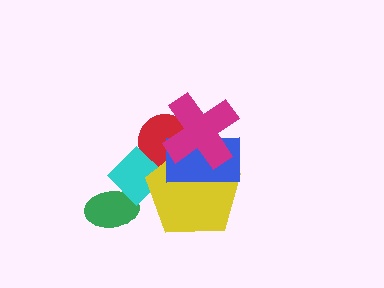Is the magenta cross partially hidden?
No, no other shape covers it.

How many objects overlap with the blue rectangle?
3 objects overlap with the blue rectangle.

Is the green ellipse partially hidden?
Yes, it is partially covered by another shape.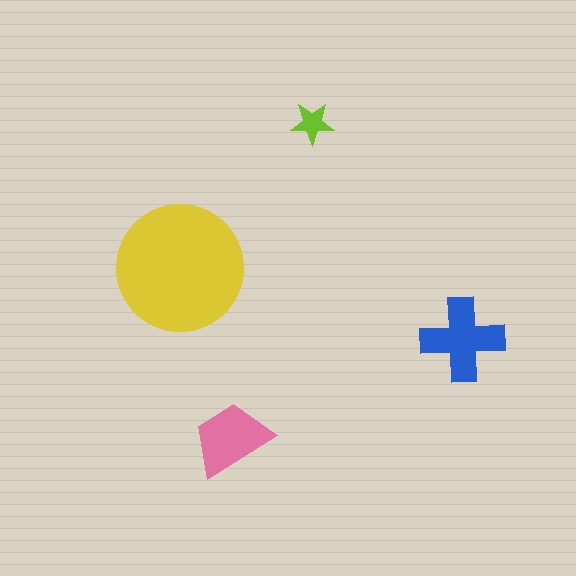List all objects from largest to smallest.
The yellow circle, the blue cross, the pink trapezoid, the lime star.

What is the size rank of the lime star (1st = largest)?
4th.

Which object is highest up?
The lime star is topmost.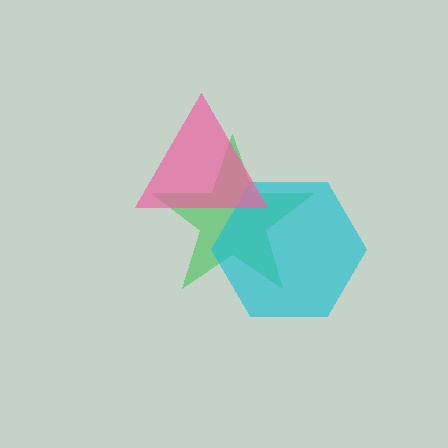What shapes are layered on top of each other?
The layered shapes are: a green star, a cyan hexagon, a pink triangle.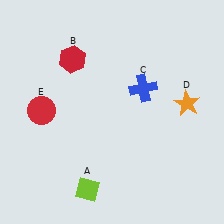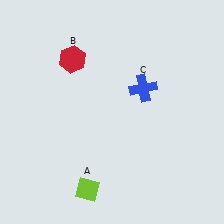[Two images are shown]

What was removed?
The red circle (E), the orange star (D) were removed in Image 2.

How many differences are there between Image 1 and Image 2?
There are 2 differences between the two images.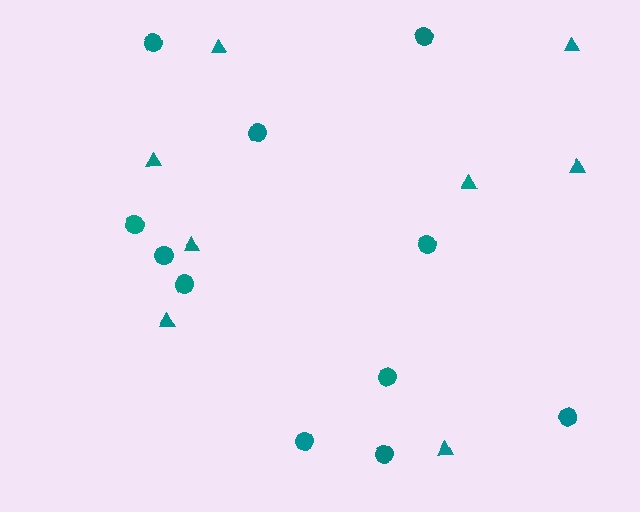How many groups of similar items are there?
There are 2 groups: one group of circles (11) and one group of triangles (8).